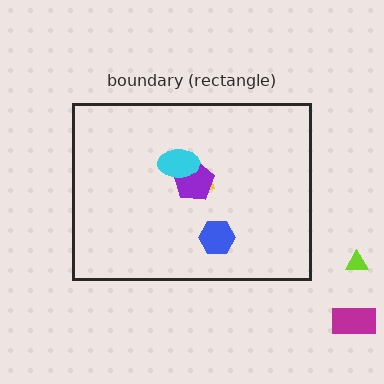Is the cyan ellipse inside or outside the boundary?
Inside.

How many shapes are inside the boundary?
4 inside, 2 outside.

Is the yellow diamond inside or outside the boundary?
Inside.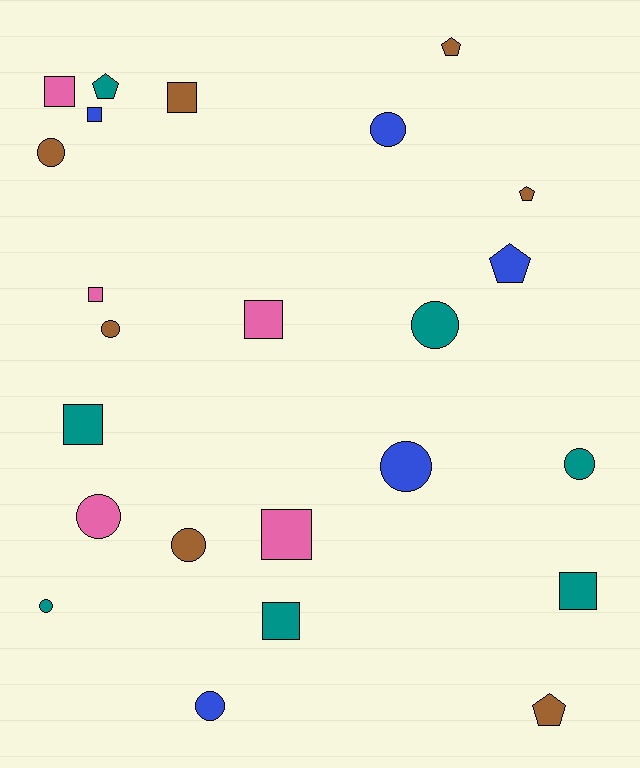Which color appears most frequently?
Teal, with 7 objects.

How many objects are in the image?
There are 24 objects.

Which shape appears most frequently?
Circle, with 10 objects.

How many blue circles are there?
There are 3 blue circles.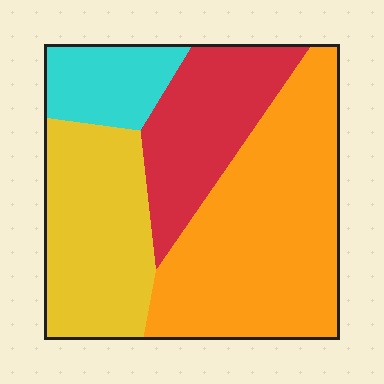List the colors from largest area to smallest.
From largest to smallest: orange, yellow, red, cyan.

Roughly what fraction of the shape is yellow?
Yellow covers 26% of the shape.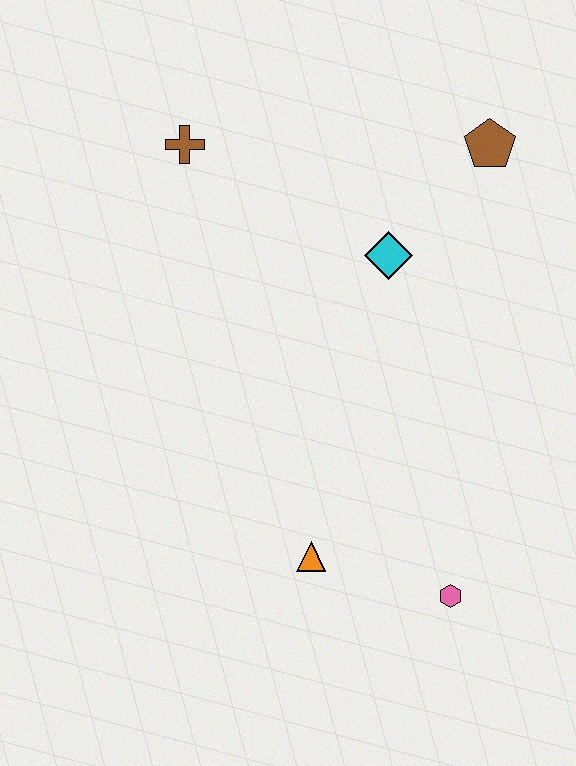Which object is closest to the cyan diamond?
The brown pentagon is closest to the cyan diamond.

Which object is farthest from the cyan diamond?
The pink hexagon is farthest from the cyan diamond.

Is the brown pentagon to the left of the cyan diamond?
No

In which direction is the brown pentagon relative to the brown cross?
The brown pentagon is to the right of the brown cross.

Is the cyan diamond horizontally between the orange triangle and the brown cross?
No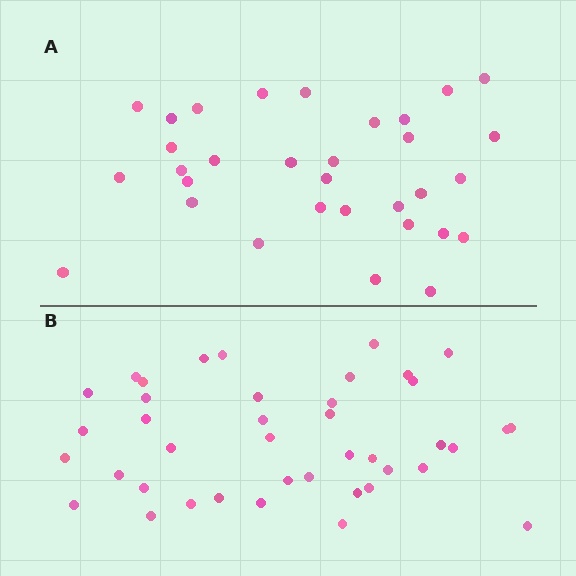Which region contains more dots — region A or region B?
Region B (the bottom region) has more dots.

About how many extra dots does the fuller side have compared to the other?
Region B has roughly 8 or so more dots than region A.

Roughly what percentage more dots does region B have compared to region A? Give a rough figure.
About 30% more.